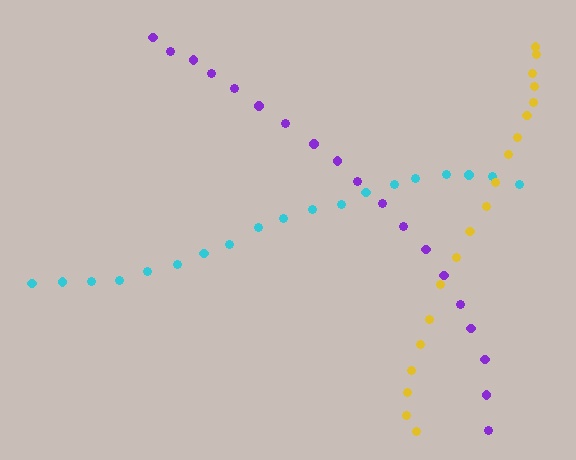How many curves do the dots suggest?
There are 3 distinct paths.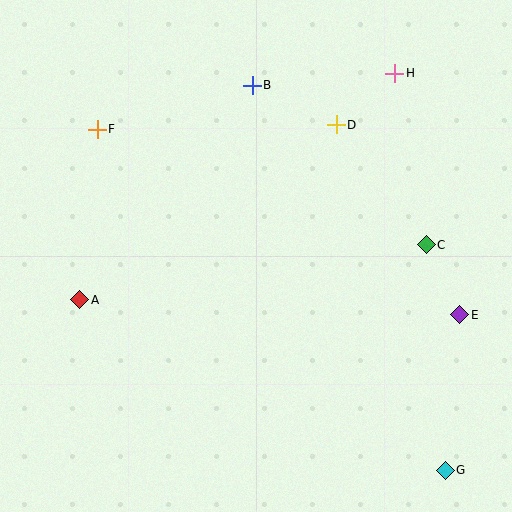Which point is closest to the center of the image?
Point D at (336, 125) is closest to the center.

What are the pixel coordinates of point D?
Point D is at (336, 125).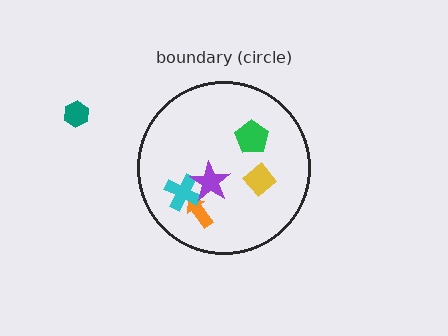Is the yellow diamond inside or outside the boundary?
Inside.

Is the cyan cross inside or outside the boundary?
Inside.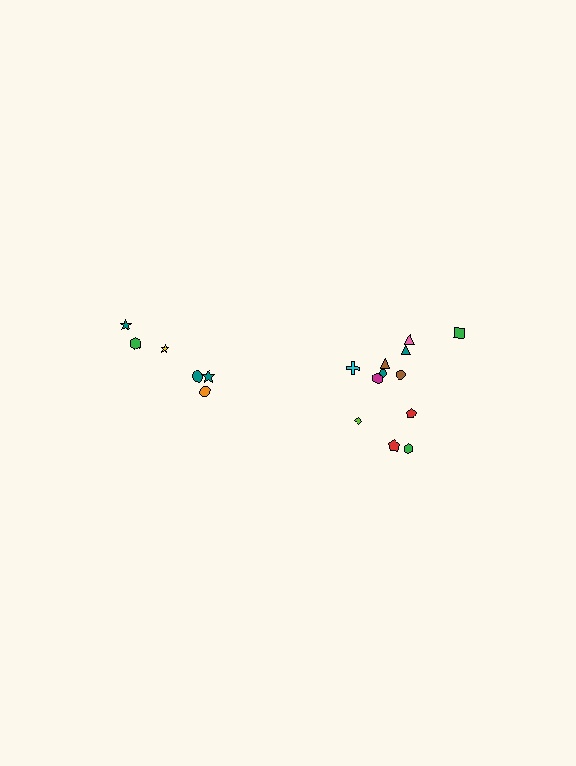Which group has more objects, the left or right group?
The right group.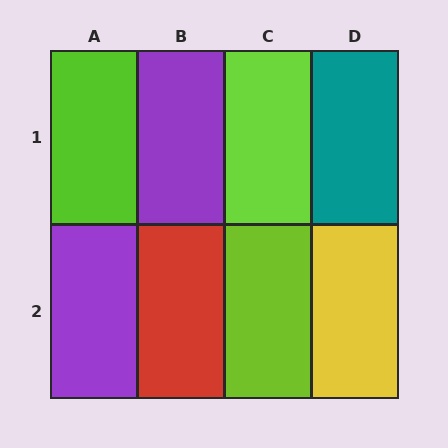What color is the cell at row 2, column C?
Lime.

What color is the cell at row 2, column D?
Yellow.